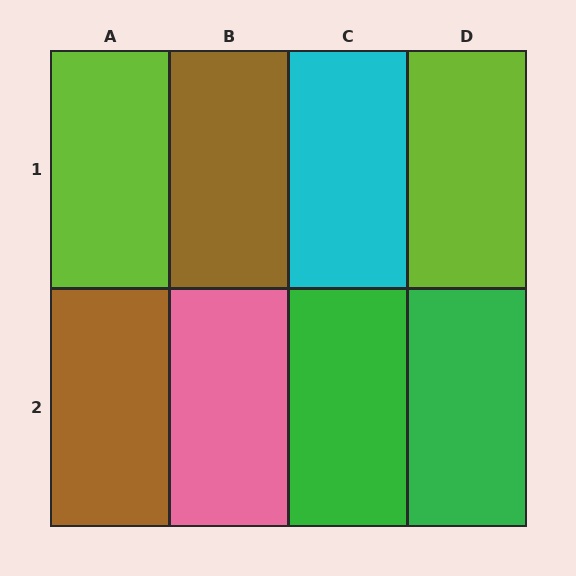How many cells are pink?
1 cell is pink.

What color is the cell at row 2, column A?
Brown.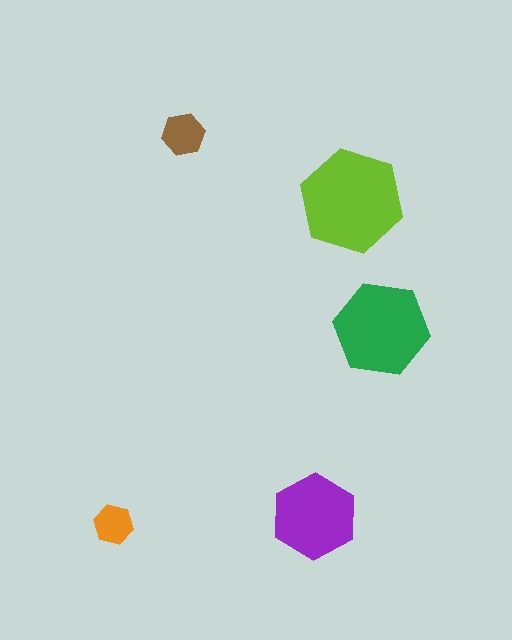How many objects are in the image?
There are 5 objects in the image.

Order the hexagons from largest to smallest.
the lime one, the green one, the purple one, the brown one, the orange one.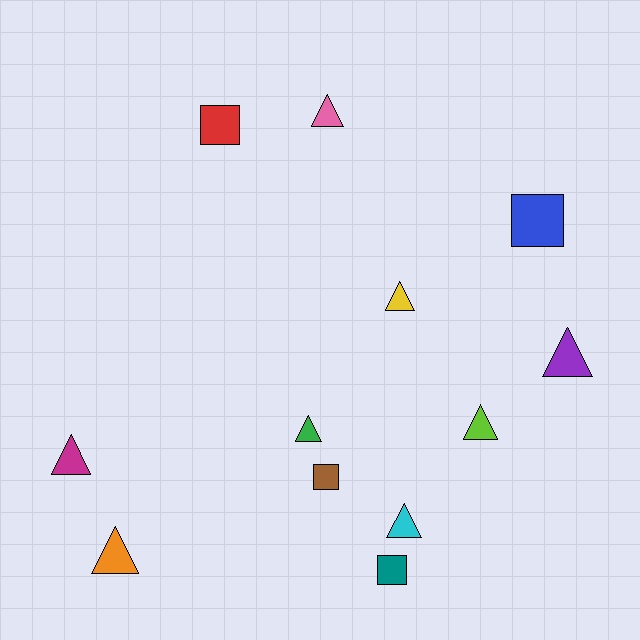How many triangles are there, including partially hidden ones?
There are 8 triangles.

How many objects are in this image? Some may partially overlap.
There are 12 objects.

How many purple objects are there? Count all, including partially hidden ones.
There is 1 purple object.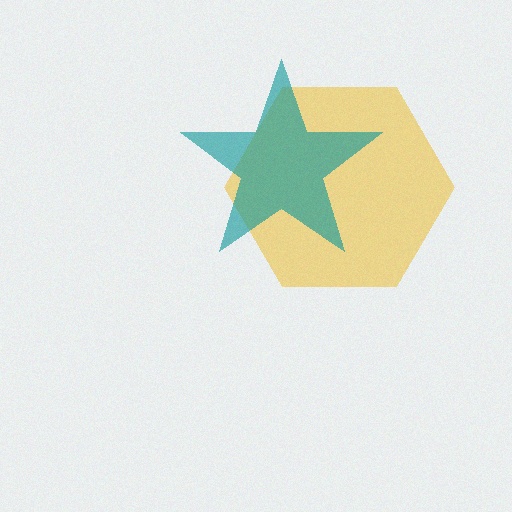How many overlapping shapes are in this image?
There are 2 overlapping shapes in the image.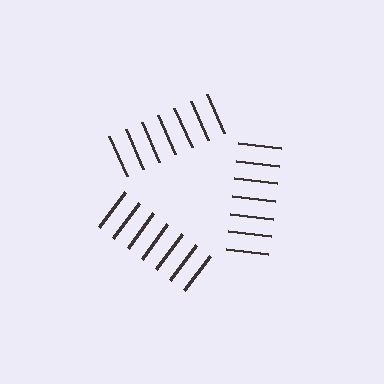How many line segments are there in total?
21 — 7 along each of the 3 edges.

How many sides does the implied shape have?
3 sides — the line-ends trace a triangle.